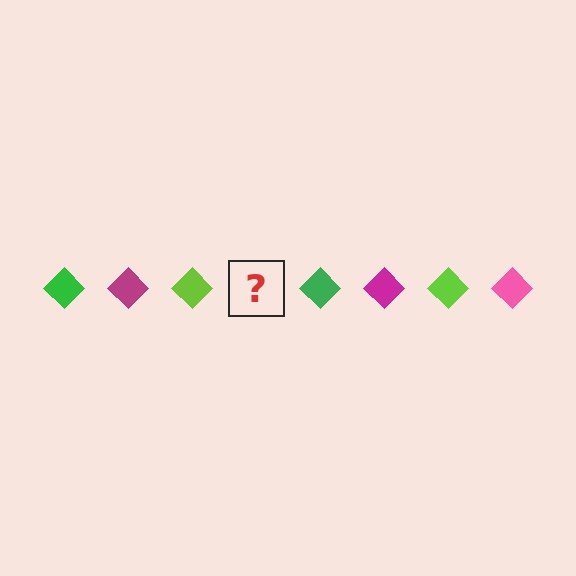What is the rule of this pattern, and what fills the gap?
The rule is that the pattern cycles through green, magenta, lime, pink diamonds. The gap should be filled with a pink diamond.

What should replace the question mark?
The question mark should be replaced with a pink diamond.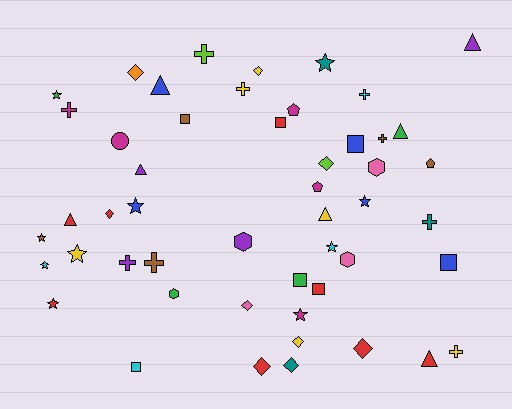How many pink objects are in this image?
There are 3 pink objects.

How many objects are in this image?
There are 50 objects.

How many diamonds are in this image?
There are 9 diamonds.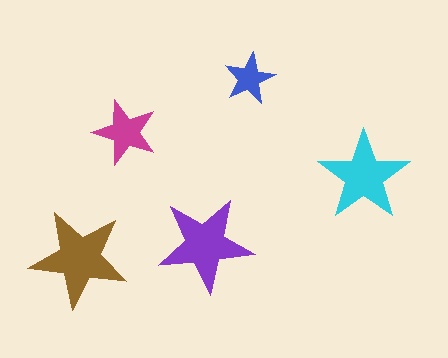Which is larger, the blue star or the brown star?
The brown one.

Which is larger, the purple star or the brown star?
The brown one.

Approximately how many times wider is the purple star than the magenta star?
About 1.5 times wider.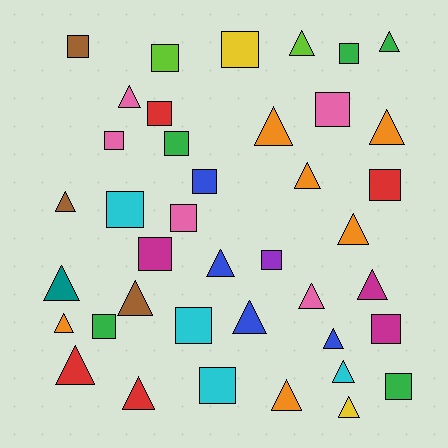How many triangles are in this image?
There are 21 triangles.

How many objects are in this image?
There are 40 objects.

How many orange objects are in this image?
There are 6 orange objects.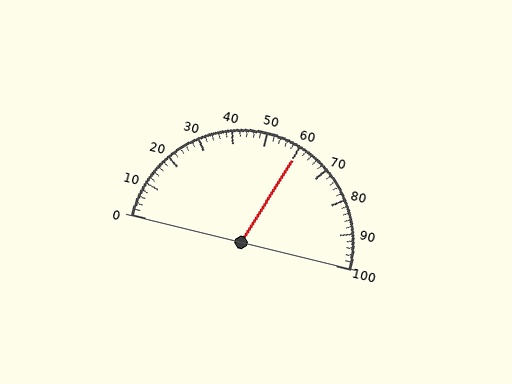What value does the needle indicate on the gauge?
The needle indicates approximately 60.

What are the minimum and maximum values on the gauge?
The gauge ranges from 0 to 100.